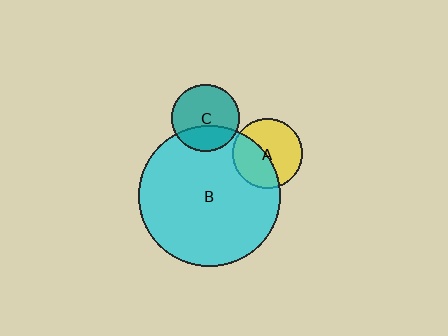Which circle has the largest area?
Circle B (cyan).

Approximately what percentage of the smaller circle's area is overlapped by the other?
Approximately 45%.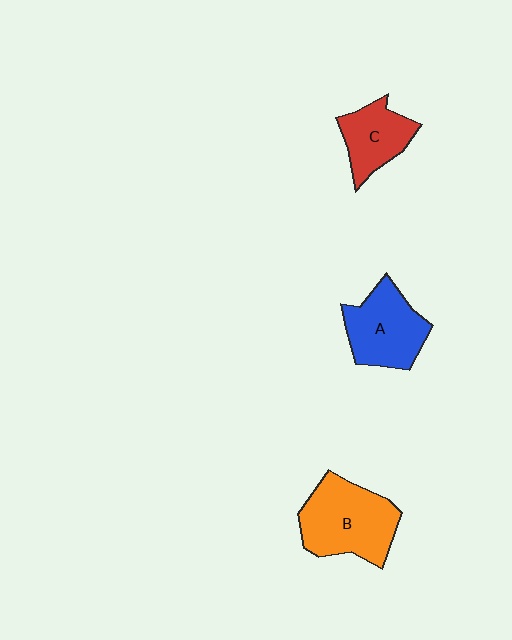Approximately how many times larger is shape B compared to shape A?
Approximately 1.2 times.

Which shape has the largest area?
Shape B (orange).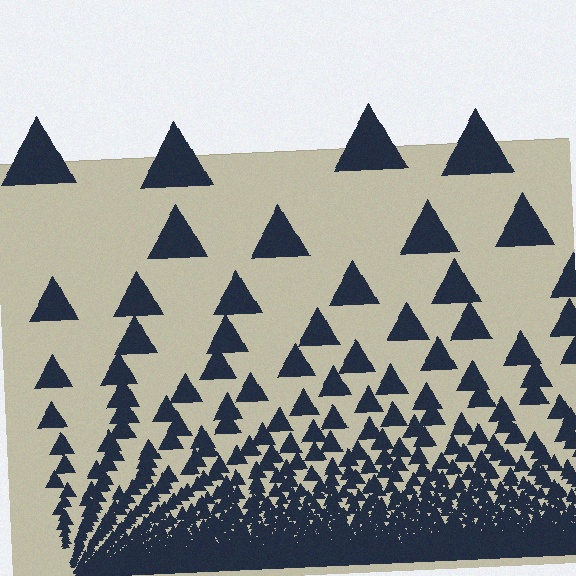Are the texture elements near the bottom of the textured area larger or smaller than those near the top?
Smaller. The gradient is inverted — elements near the bottom are smaller and denser.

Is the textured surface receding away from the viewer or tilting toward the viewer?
The surface appears to tilt toward the viewer. Texture elements get larger and sparser toward the top.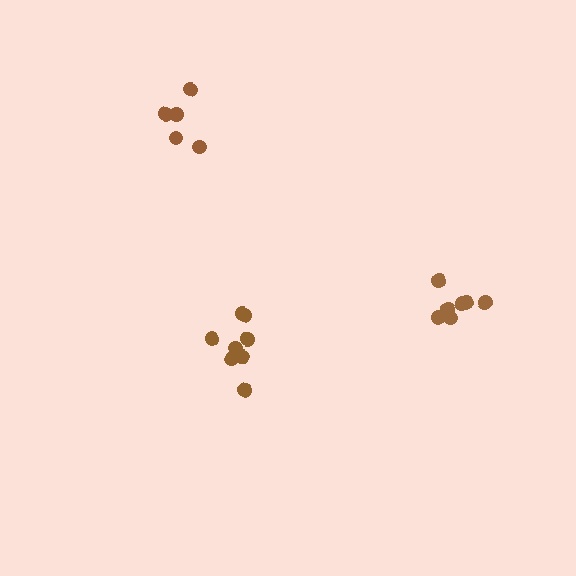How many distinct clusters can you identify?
There are 3 distinct clusters.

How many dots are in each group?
Group 1: 8 dots, Group 2: 7 dots, Group 3: 5 dots (20 total).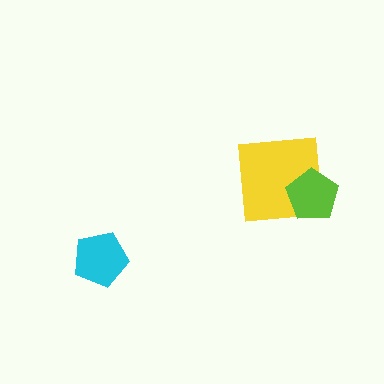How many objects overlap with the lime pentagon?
1 object overlaps with the lime pentagon.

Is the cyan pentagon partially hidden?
No, no other shape covers it.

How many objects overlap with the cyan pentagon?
0 objects overlap with the cyan pentagon.